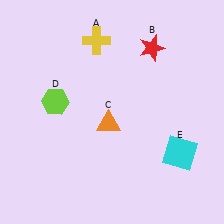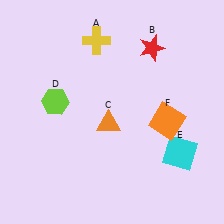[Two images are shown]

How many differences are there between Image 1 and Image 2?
There is 1 difference between the two images.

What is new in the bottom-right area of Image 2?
An orange square (F) was added in the bottom-right area of Image 2.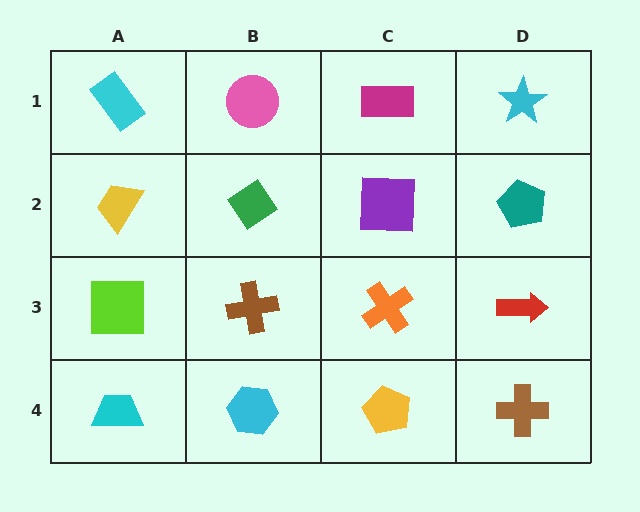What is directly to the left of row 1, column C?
A pink circle.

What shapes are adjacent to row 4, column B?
A brown cross (row 3, column B), a cyan trapezoid (row 4, column A), a yellow pentagon (row 4, column C).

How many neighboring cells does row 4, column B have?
3.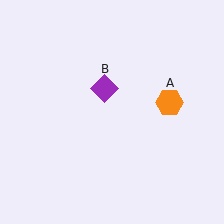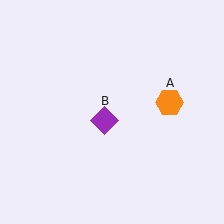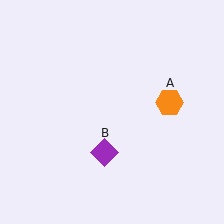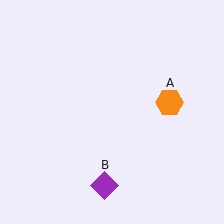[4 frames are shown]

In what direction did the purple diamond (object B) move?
The purple diamond (object B) moved down.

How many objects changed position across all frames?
1 object changed position: purple diamond (object B).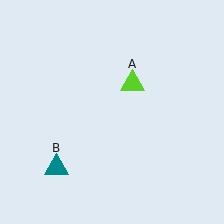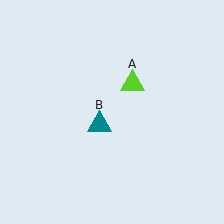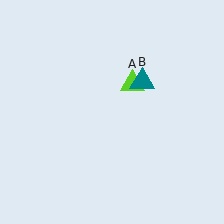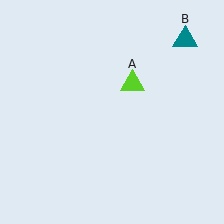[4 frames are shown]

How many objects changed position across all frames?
1 object changed position: teal triangle (object B).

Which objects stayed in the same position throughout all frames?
Lime triangle (object A) remained stationary.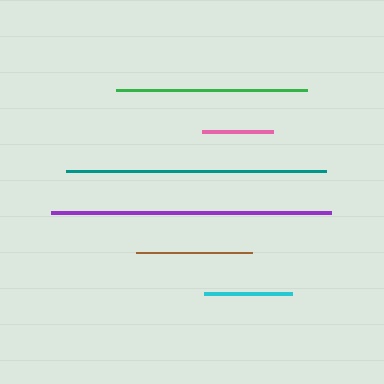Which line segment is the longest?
The purple line is the longest at approximately 280 pixels.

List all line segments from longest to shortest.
From longest to shortest: purple, teal, green, brown, cyan, pink.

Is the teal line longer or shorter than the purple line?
The purple line is longer than the teal line.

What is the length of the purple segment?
The purple segment is approximately 280 pixels long.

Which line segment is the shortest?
The pink line is the shortest at approximately 71 pixels.